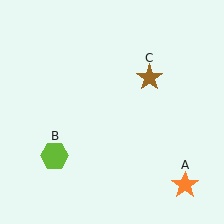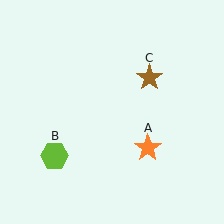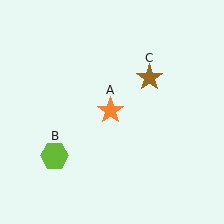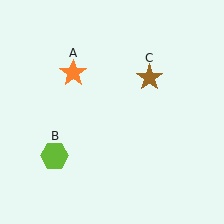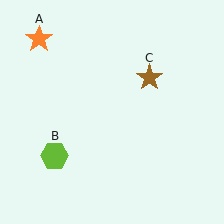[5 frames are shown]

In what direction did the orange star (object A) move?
The orange star (object A) moved up and to the left.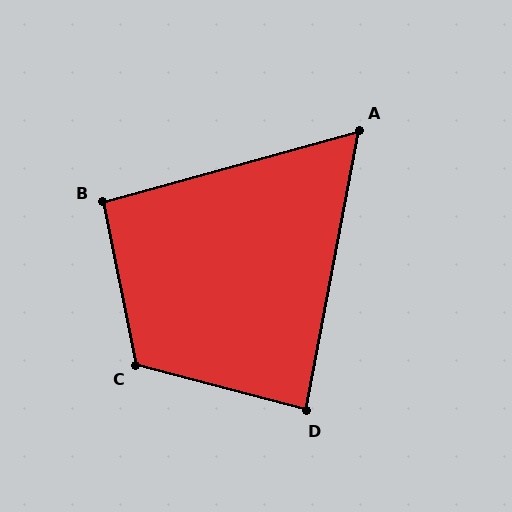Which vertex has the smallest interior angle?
A, at approximately 64 degrees.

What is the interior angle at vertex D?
Approximately 86 degrees (approximately right).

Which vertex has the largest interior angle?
C, at approximately 116 degrees.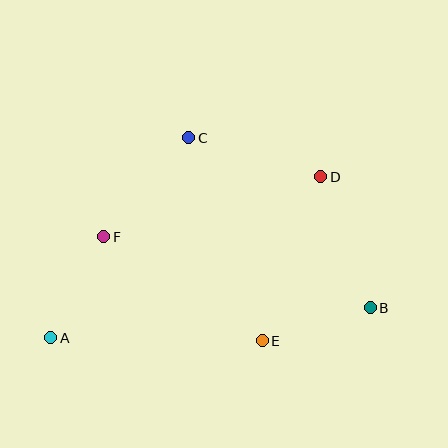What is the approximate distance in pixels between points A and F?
The distance between A and F is approximately 114 pixels.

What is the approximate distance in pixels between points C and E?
The distance between C and E is approximately 216 pixels.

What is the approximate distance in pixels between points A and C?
The distance between A and C is approximately 243 pixels.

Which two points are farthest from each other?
Points A and B are farthest from each other.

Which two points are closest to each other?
Points B and E are closest to each other.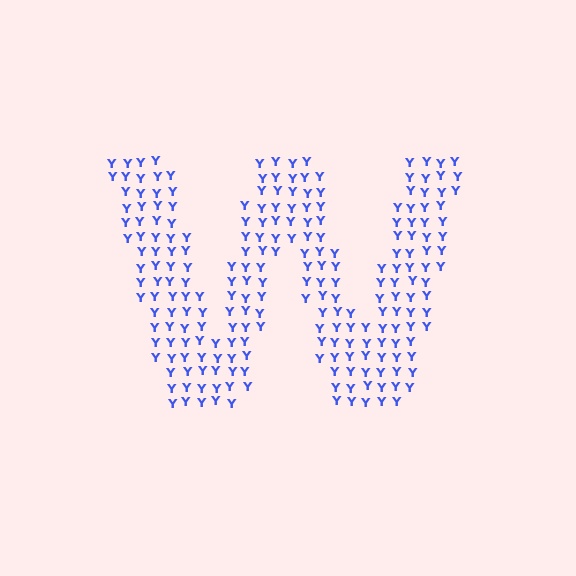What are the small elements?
The small elements are letter Y's.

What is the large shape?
The large shape is the letter W.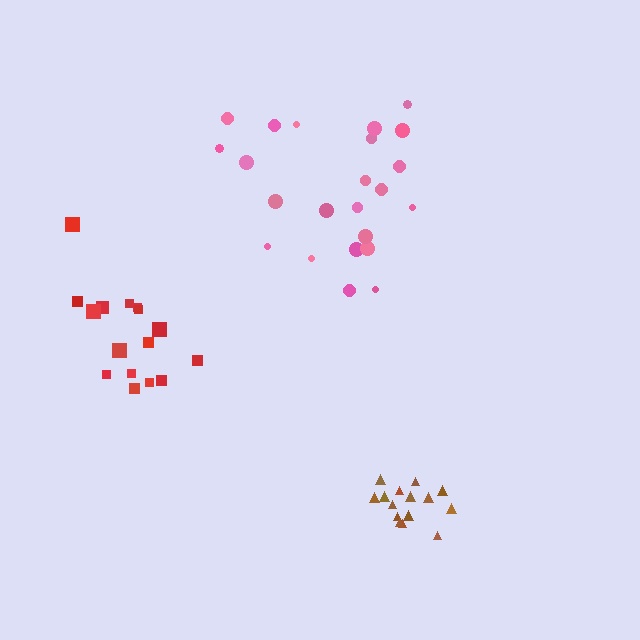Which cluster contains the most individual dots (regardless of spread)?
Pink (23).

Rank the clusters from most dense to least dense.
brown, red, pink.